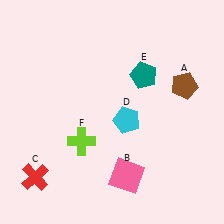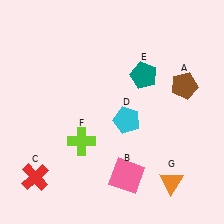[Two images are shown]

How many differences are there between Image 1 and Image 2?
There is 1 difference between the two images.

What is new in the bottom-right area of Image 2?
An orange triangle (G) was added in the bottom-right area of Image 2.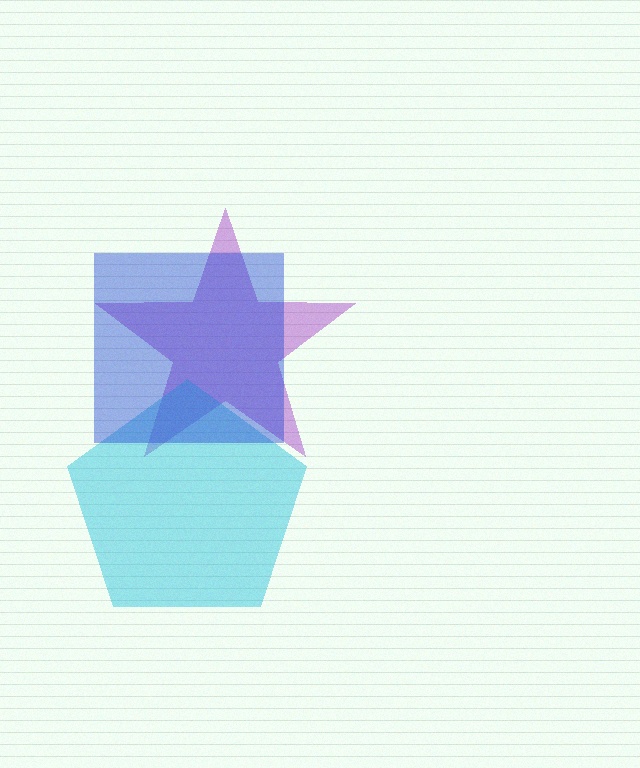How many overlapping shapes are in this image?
There are 3 overlapping shapes in the image.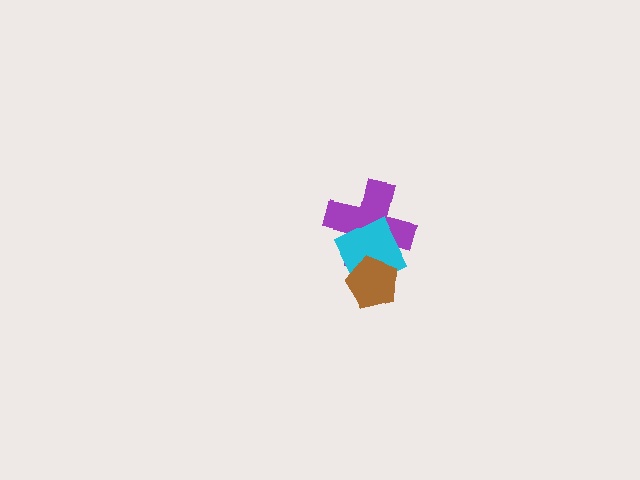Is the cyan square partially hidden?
Yes, it is partially covered by another shape.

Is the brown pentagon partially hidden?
No, no other shape covers it.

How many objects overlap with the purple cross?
2 objects overlap with the purple cross.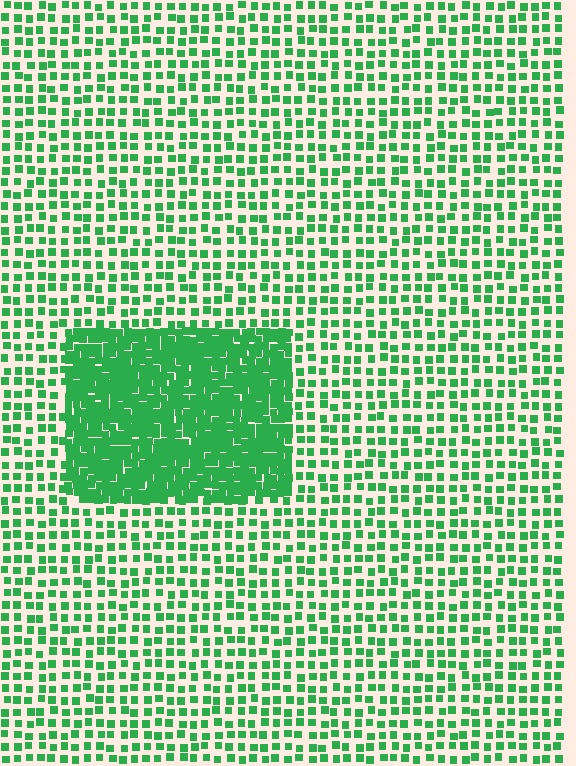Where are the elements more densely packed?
The elements are more densely packed inside the rectangle boundary.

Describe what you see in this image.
The image contains small green elements arranged at two different densities. A rectangle-shaped region is visible where the elements are more densely packed than the surrounding area.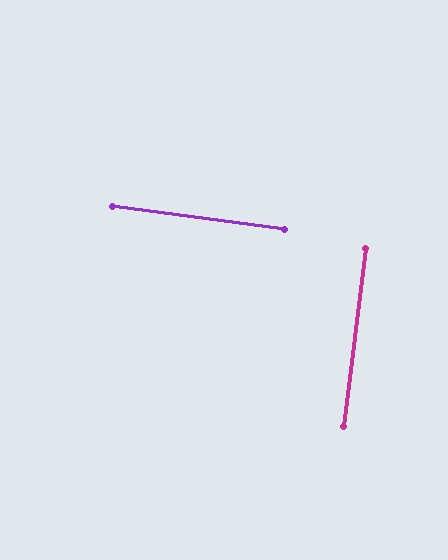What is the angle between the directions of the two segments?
Approximately 89 degrees.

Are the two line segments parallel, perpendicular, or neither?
Perpendicular — they meet at approximately 89°.